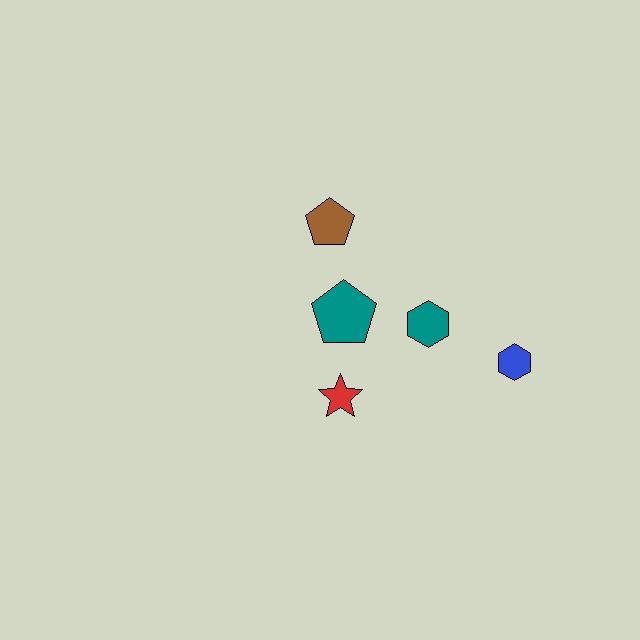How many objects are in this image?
There are 5 objects.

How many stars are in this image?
There is 1 star.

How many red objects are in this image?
There is 1 red object.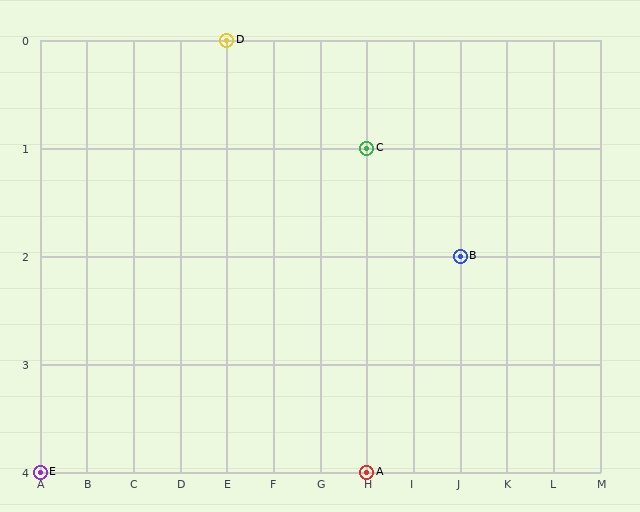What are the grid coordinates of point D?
Point D is at grid coordinates (E, 0).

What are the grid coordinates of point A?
Point A is at grid coordinates (H, 4).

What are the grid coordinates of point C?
Point C is at grid coordinates (H, 1).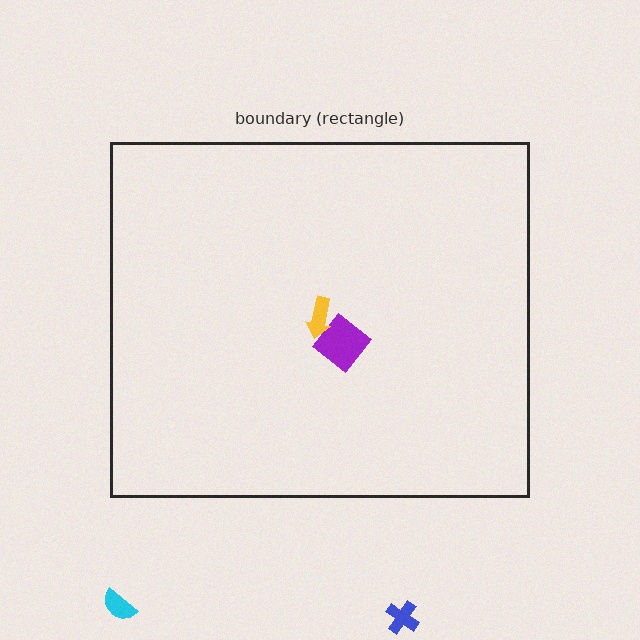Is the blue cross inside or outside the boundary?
Outside.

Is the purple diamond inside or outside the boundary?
Inside.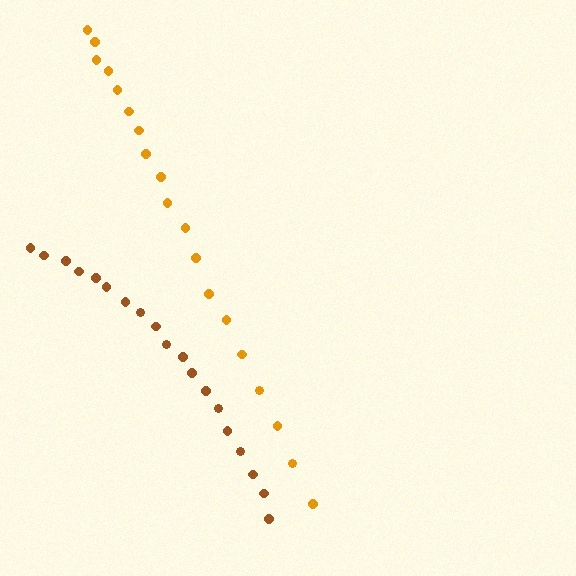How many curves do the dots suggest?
There are 2 distinct paths.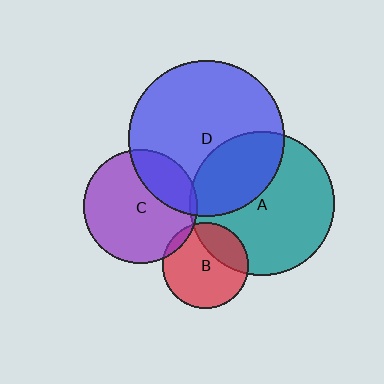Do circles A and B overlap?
Yes.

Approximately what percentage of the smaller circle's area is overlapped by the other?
Approximately 30%.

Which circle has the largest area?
Circle D (blue).